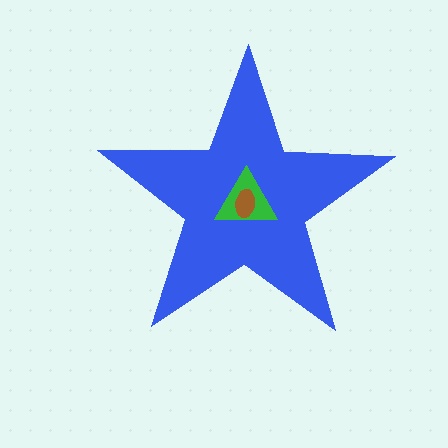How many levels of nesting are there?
3.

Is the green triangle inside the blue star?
Yes.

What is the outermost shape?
The blue star.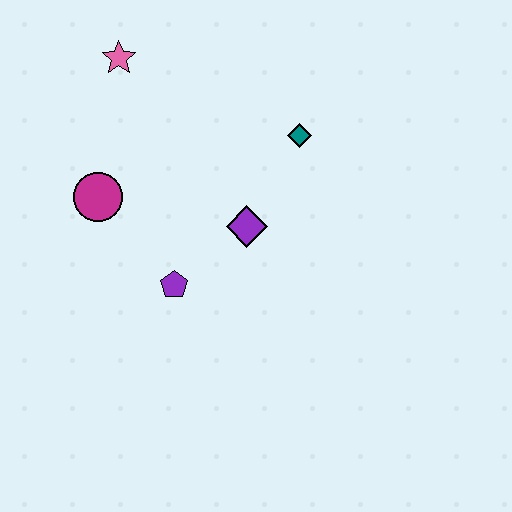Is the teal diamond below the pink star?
Yes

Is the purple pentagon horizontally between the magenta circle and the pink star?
No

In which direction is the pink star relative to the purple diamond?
The pink star is above the purple diamond.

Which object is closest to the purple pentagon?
The purple diamond is closest to the purple pentagon.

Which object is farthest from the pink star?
The purple pentagon is farthest from the pink star.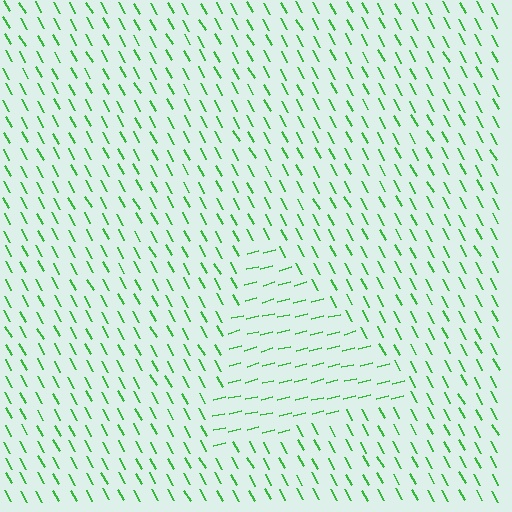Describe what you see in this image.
The image is filled with small green line segments. A triangle region in the image has lines oriented differently from the surrounding lines, creating a visible texture boundary.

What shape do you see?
I see a triangle.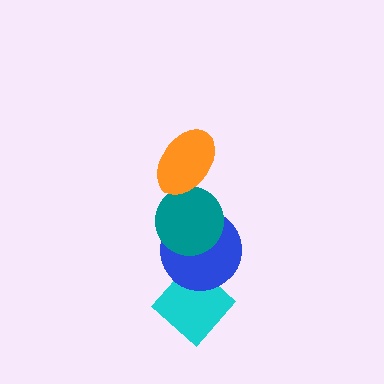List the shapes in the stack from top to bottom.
From top to bottom: the orange ellipse, the teal circle, the blue circle, the cyan diamond.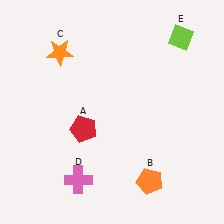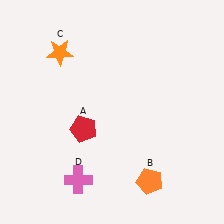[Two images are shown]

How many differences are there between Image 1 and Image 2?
There is 1 difference between the two images.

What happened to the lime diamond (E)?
The lime diamond (E) was removed in Image 2. It was in the top-right area of Image 1.